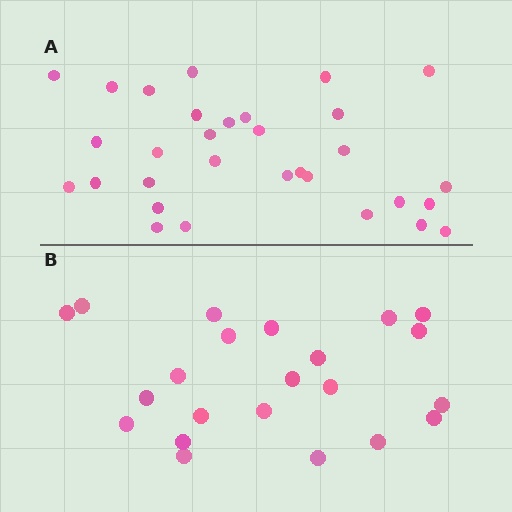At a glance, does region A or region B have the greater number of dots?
Region A (the top region) has more dots.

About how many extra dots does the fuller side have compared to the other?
Region A has roughly 8 or so more dots than region B.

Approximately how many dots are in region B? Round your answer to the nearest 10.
About 20 dots. (The exact count is 22, which rounds to 20.)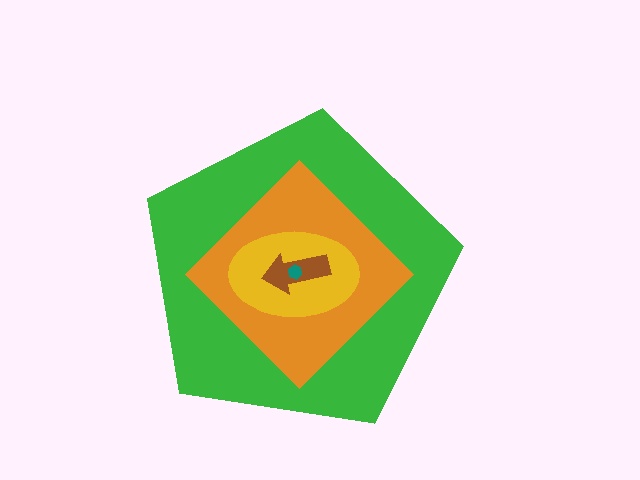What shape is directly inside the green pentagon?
The orange diamond.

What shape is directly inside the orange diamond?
The yellow ellipse.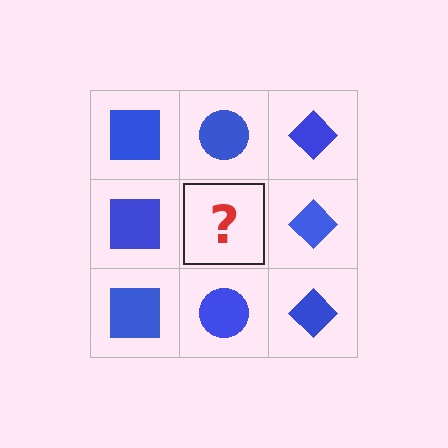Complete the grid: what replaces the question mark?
The question mark should be replaced with a blue circle.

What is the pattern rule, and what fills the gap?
The rule is that each column has a consistent shape. The gap should be filled with a blue circle.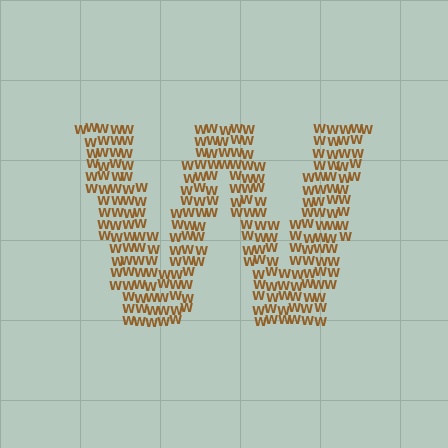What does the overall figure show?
The overall figure shows the letter W.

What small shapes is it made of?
It is made of small letter W's.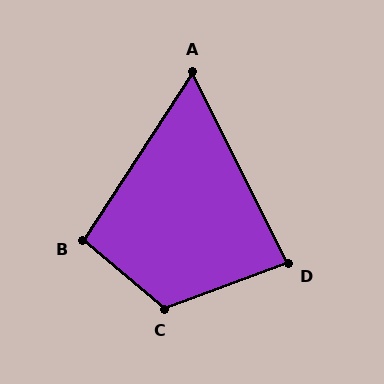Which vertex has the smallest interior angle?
A, at approximately 60 degrees.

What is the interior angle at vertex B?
Approximately 96 degrees (obtuse).